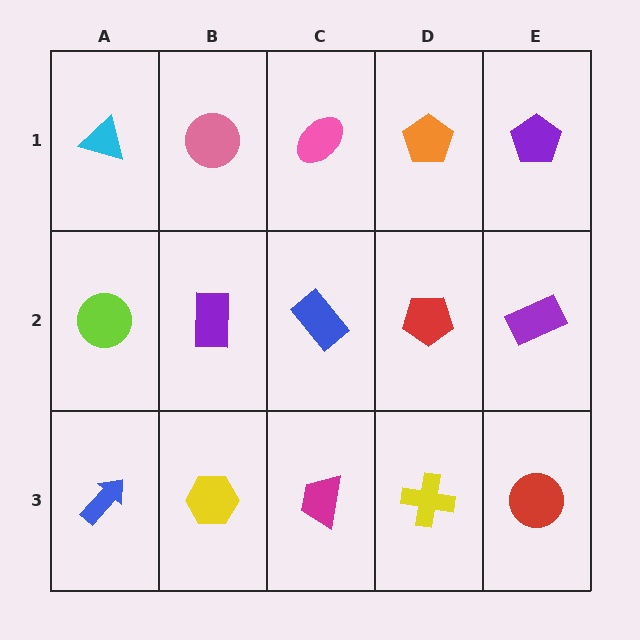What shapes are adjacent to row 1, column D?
A red pentagon (row 2, column D), a pink ellipse (row 1, column C), a purple pentagon (row 1, column E).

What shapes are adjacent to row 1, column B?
A purple rectangle (row 2, column B), a cyan triangle (row 1, column A), a pink ellipse (row 1, column C).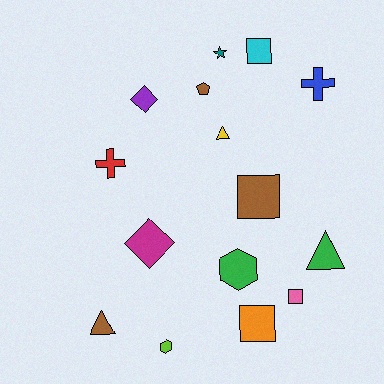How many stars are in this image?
There is 1 star.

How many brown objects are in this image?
There are 3 brown objects.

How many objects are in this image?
There are 15 objects.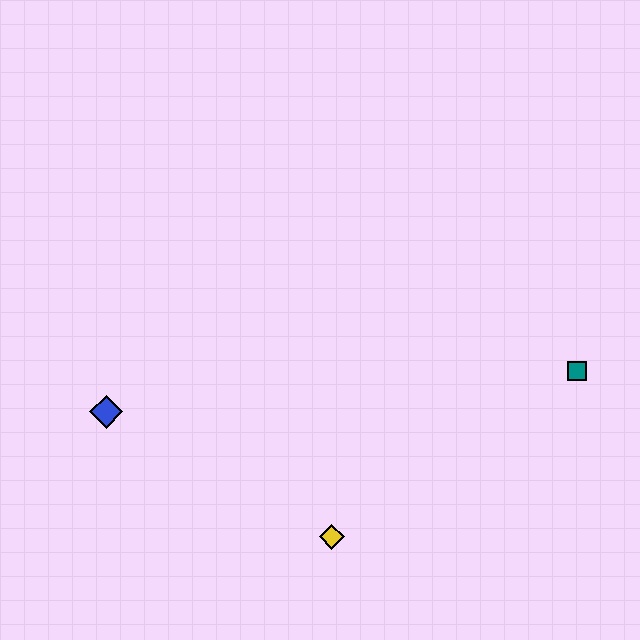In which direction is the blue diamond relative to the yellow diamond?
The blue diamond is to the left of the yellow diamond.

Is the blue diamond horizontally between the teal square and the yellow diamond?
No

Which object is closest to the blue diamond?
The yellow diamond is closest to the blue diamond.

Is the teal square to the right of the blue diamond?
Yes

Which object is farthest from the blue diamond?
The teal square is farthest from the blue diamond.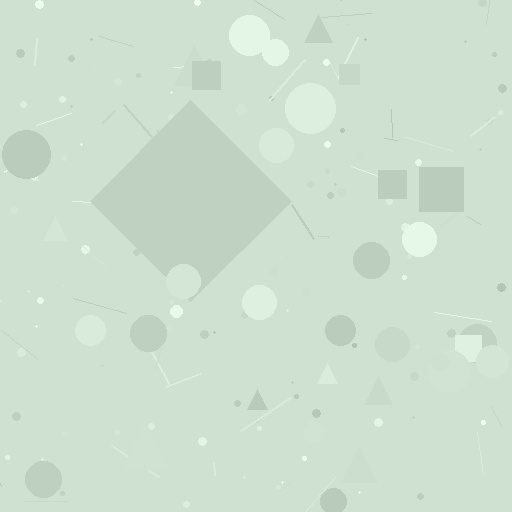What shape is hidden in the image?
A diamond is hidden in the image.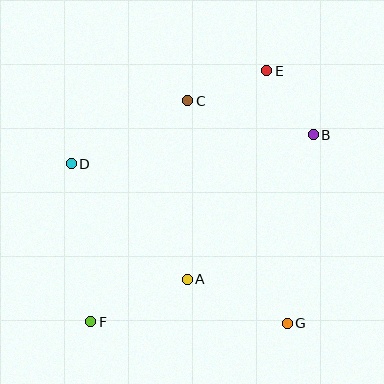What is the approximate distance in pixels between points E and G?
The distance between E and G is approximately 254 pixels.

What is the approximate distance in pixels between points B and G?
The distance between B and G is approximately 191 pixels.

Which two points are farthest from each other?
Points E and F are farthest from each other.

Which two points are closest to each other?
Points B and E are closest to each other.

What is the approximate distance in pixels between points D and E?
The distance between D and E is approximately 216 pixels.